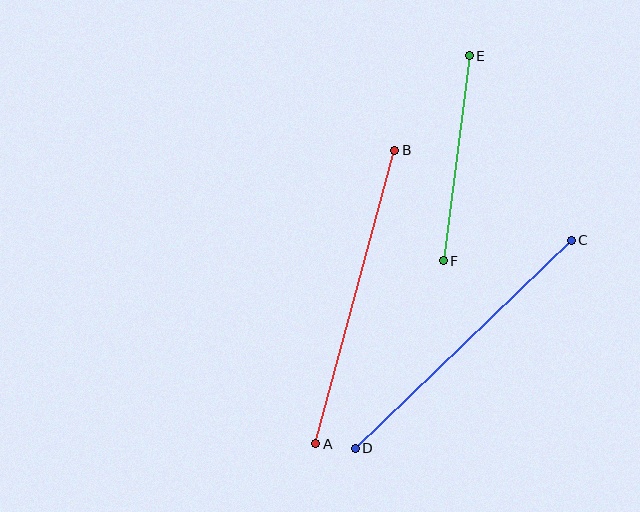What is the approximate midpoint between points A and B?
The midpoint is at approximately (355, 297) pixels.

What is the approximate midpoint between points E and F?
The midpoint is at approximately (456, 158) pixels.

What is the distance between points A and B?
The distance is approximately 304 pixels.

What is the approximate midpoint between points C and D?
The midpoint is at approximately (463, 344) pixels.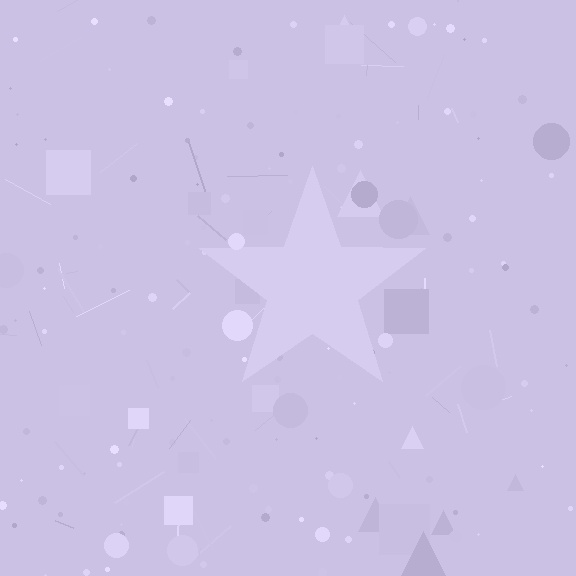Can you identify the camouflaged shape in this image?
The camouflaged shape is a star.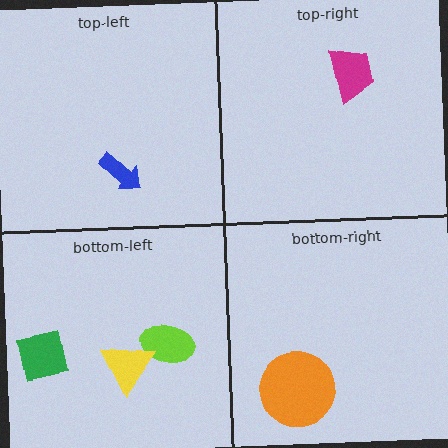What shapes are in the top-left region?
The blue arrow.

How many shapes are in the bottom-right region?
1.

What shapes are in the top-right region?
The magenta trapezoid.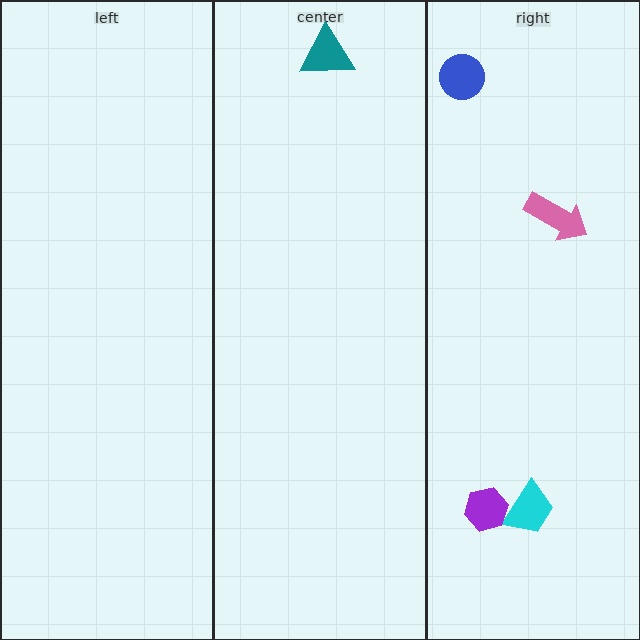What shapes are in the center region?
The teal triangle.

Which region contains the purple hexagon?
The right region.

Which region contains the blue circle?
The right region.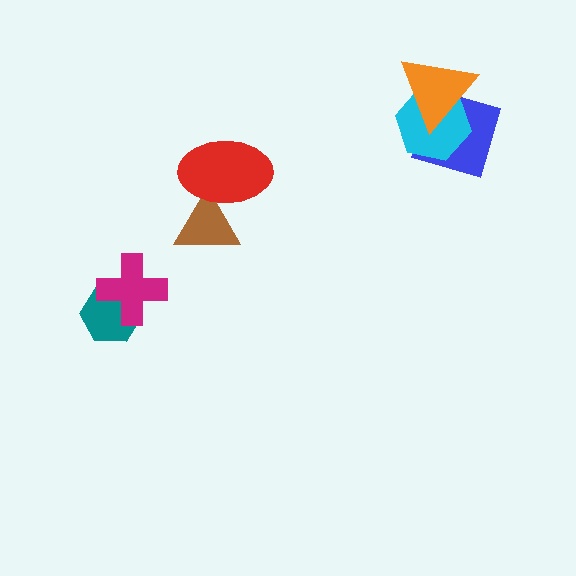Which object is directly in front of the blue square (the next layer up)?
The cyan hexagon is directly in front of the blue square.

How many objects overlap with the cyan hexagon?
2 objects overlap with the cyan hexagon.